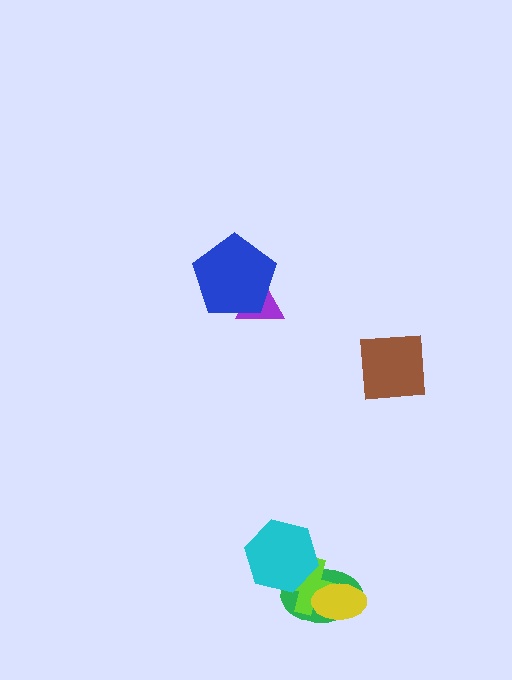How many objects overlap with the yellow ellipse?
2 objects overlap with the yellow ellipse.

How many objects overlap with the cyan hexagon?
2 objects overlap with the cyan hexagon.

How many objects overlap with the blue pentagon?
1 object overlaps with the blue pentagon.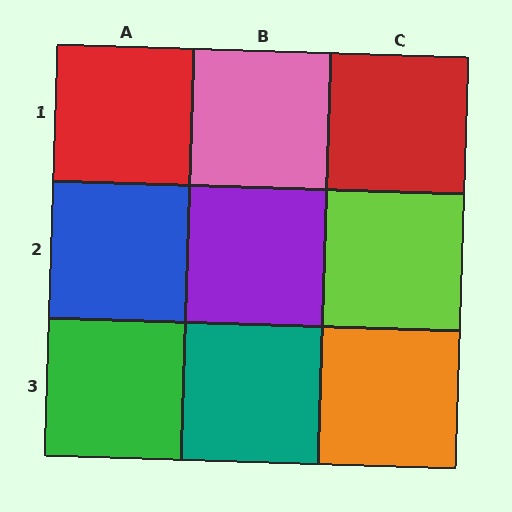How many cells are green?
1 cell is green.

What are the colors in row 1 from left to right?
Red, pink, red.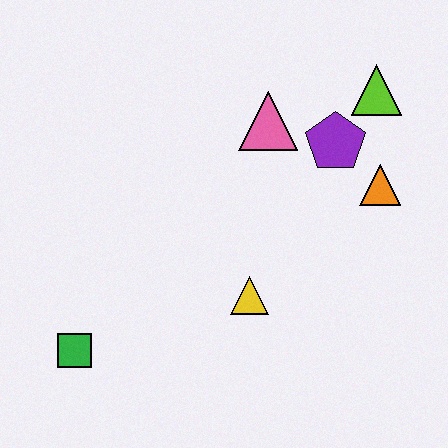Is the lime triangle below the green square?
No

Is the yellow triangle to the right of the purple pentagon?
No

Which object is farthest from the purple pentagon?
The green square is farthest from the purple pentagon.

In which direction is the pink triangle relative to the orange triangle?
The pink triangle is to the left of the orange triangle.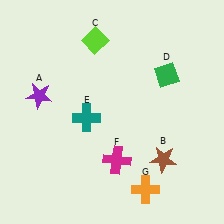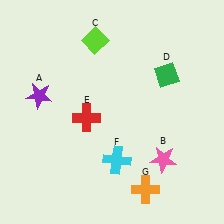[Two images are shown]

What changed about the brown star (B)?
In Image 1, B is brown. In Image 2, it changed to pink.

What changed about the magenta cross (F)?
In Image 1, F is magenta. In Image 2, it changed to cyan.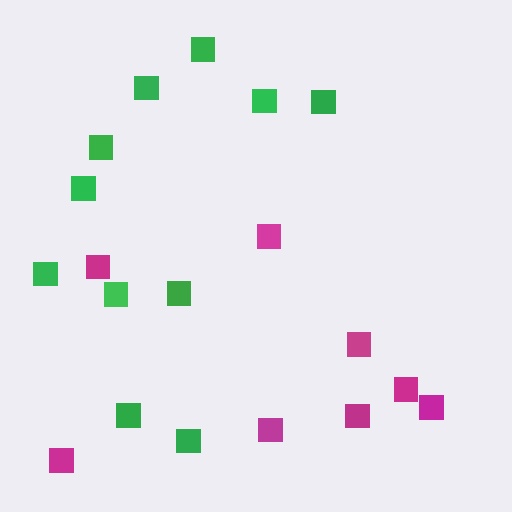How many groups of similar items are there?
There are 2 groups: one group of magenta squares (8) and one group of green squares (11).